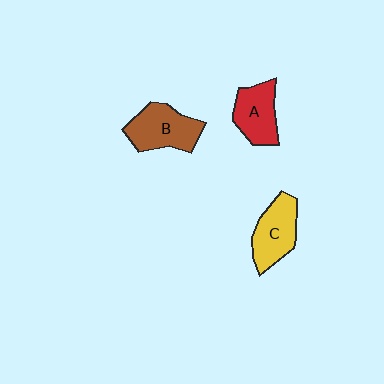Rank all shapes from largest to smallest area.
From largest to smallest: B (brown), C (yellow), A (red).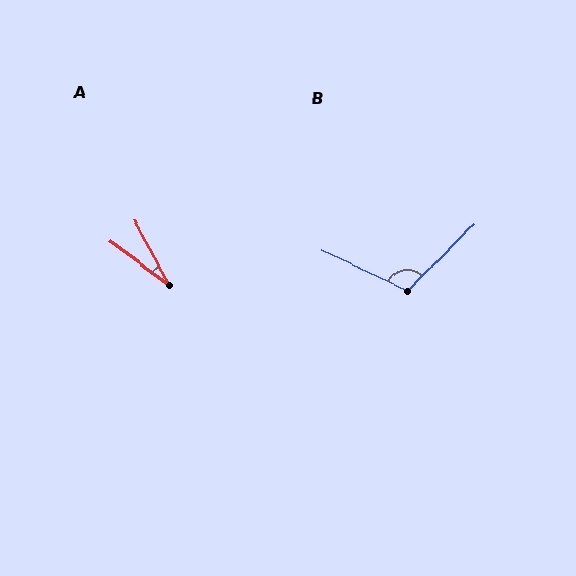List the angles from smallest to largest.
A (24°), B (110°).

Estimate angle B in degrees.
Approximately 110 degrees.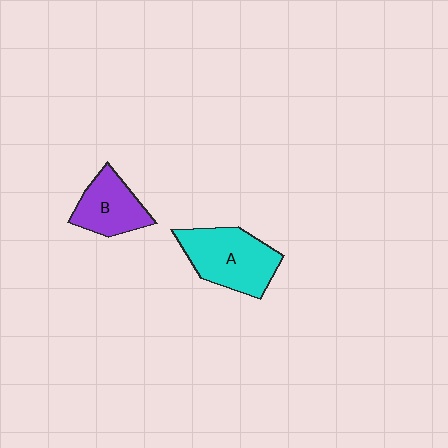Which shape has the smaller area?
Shape B (purple).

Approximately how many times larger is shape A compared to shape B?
Approximately 1.4 times.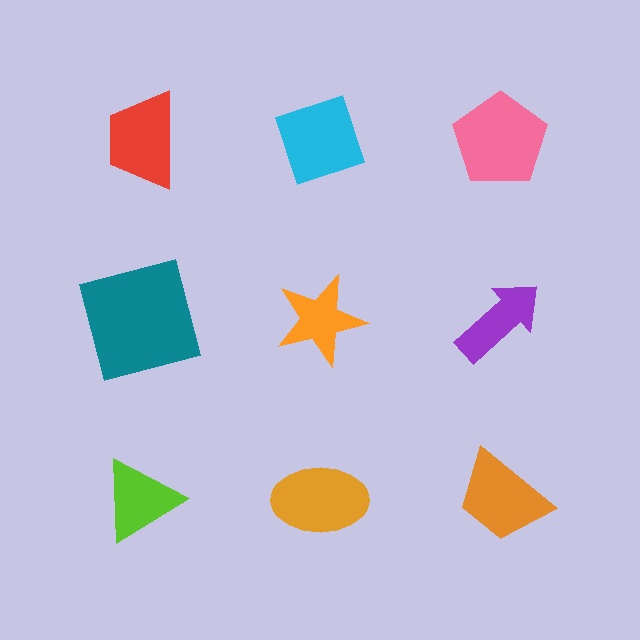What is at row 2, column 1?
A teal square.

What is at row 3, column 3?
An orange trapezoid.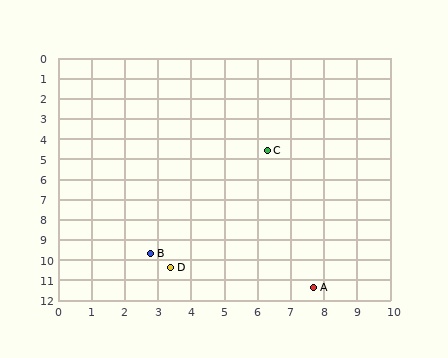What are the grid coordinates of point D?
Point D is at approximately (3.4, 10.4).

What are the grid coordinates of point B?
Point B is at approximately (2.8, 9.7).